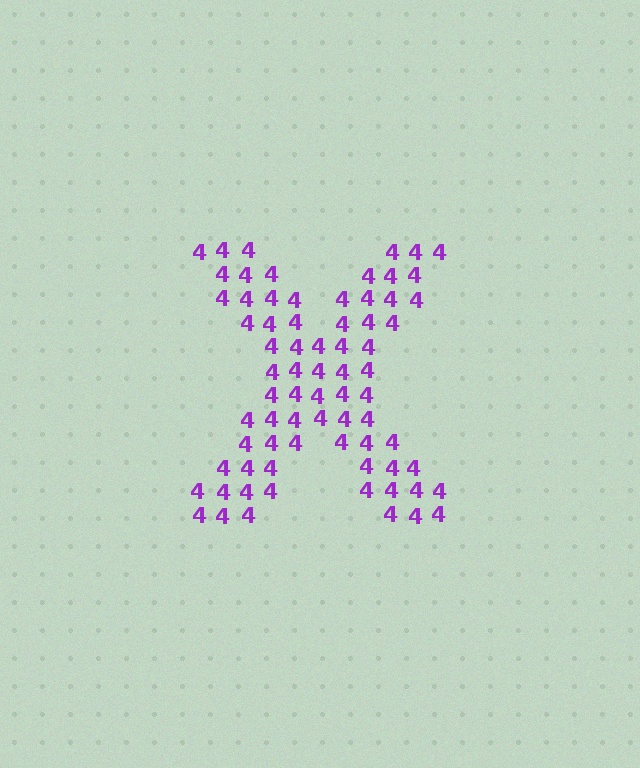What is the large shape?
The large shape is the letter X.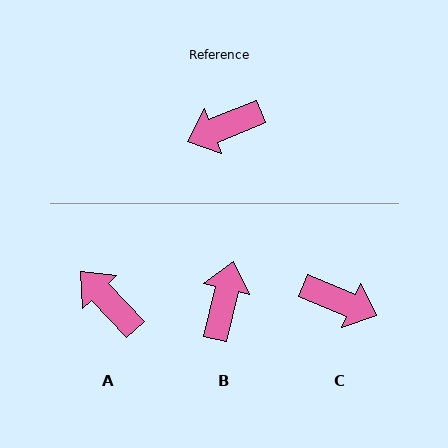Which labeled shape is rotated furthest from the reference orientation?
C, about 136 degrees away.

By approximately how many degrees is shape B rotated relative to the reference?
Approximately 126 degrees clockwise.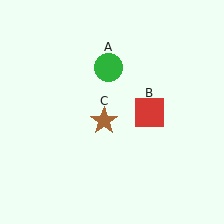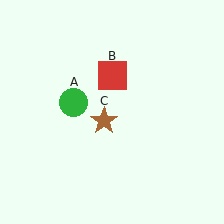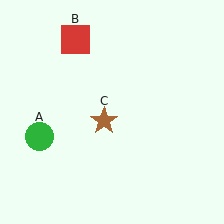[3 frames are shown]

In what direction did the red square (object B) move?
The red square (object B) moved up and to the left.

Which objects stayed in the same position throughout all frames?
Brown star (object C) remained stationary.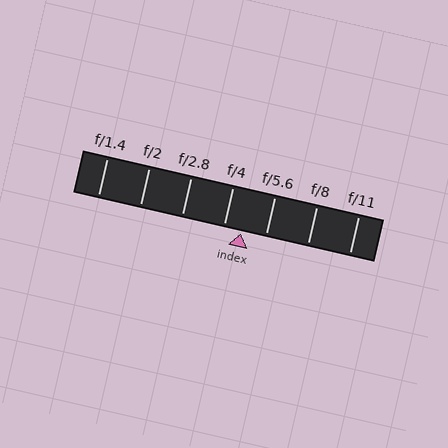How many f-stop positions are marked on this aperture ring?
There are 7 f-stop positions marked.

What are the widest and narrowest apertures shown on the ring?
The widest aperture shown is f/1.4 and the narrowest is f/11.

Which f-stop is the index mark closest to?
The index mark is closest to f/4.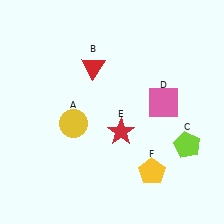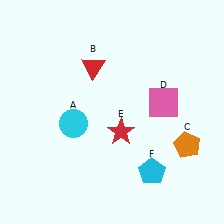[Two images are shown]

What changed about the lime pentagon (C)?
In Image 1, C is lime. In Image 2, it changed to orange.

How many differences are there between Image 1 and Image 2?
There are 3 differences between the two images.